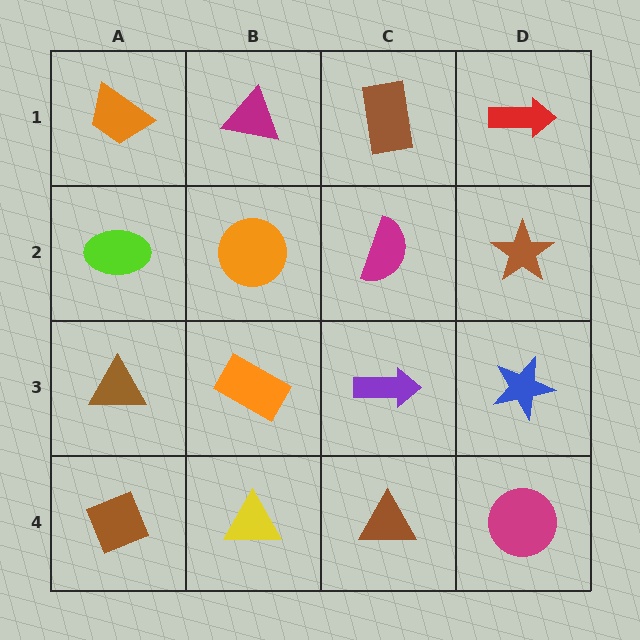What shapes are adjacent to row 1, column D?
A brown star (row 2, column D), a brown rectangle (row 1, column C).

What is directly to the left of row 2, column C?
An orange circle.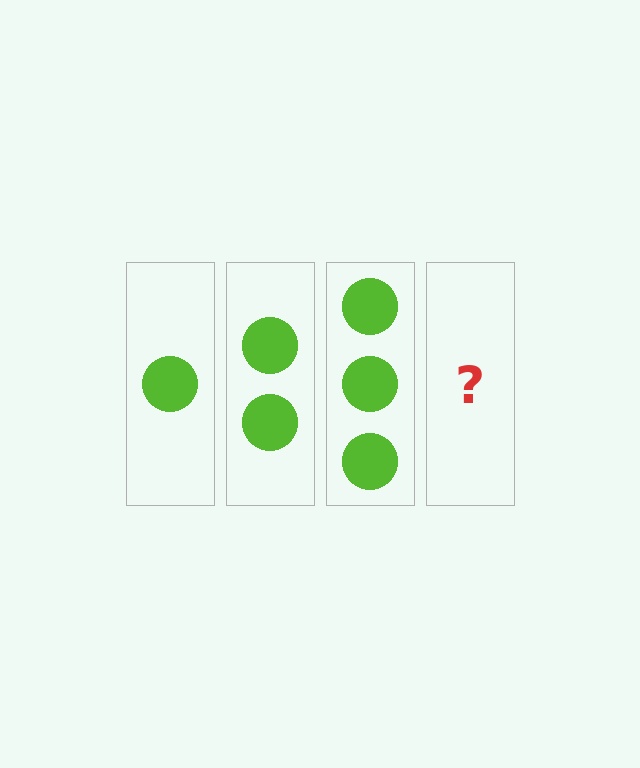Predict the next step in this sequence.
The next step is 4 circles.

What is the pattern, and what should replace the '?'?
The pattern is that each step adds one more circle. The '?' should be 4 circles.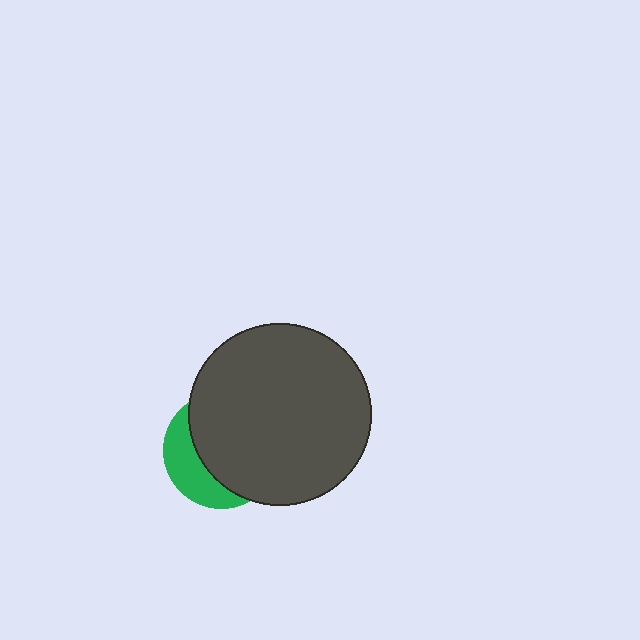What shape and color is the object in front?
The object in front is a dark gray circle.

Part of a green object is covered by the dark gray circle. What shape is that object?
It is a circle.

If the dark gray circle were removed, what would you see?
You would see the complete green circle.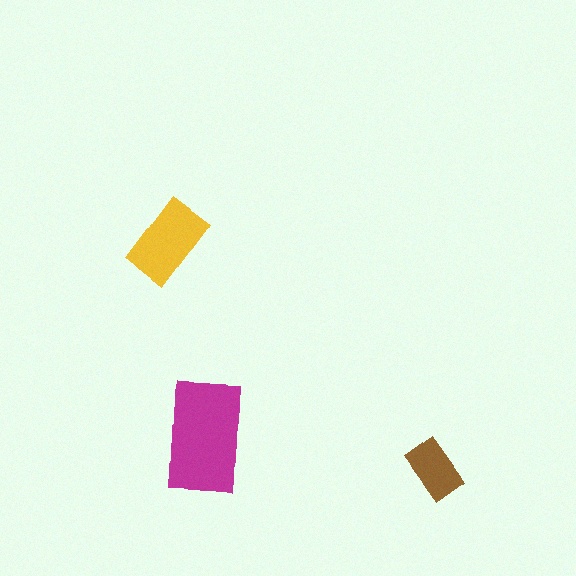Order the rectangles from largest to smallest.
the magenta one, the yellow one, the brown one.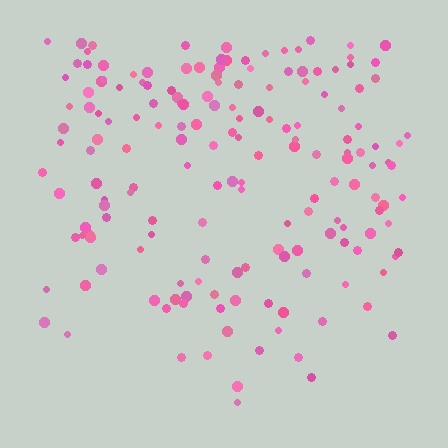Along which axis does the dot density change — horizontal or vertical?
Vertical.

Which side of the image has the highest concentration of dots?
The top.